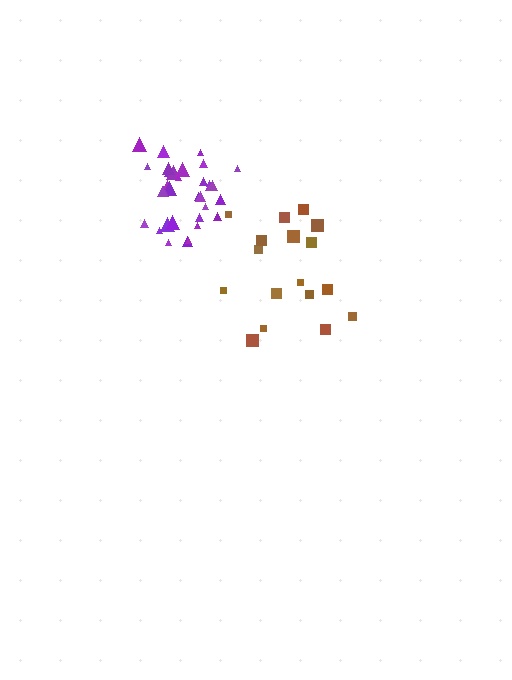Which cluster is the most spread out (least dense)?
Brown.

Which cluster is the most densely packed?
Purple.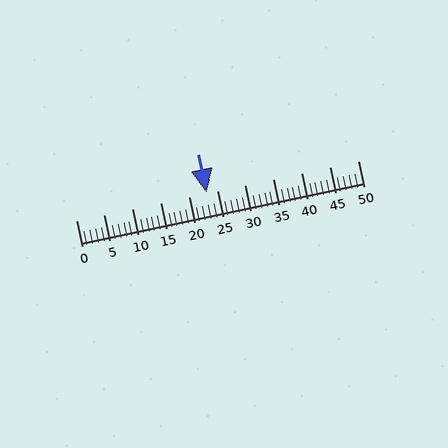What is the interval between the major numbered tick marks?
The major tick marks are spaced 5 units apart.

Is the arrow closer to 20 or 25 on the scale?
The arrow is closer to 25.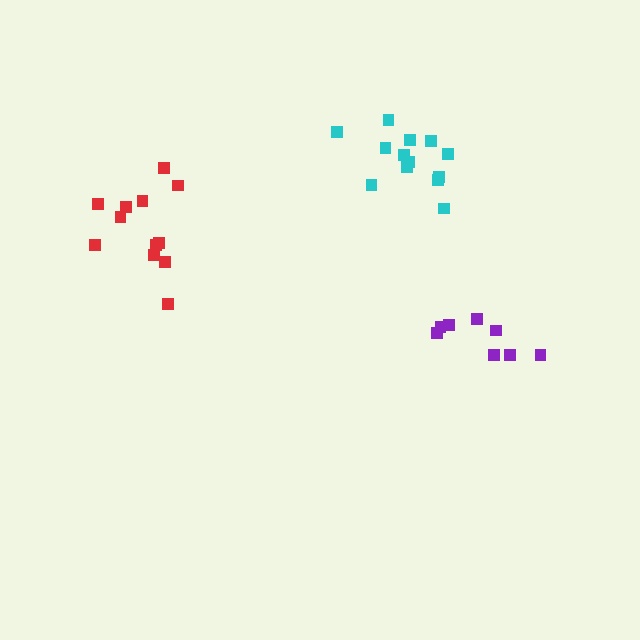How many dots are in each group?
Group 1: 8 dots, Group 2: 12 dots, Group 3: 13 dots (33 total).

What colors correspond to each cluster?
The clusters are colored: purple, red, cyan.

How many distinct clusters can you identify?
There are 3 distinct clusters.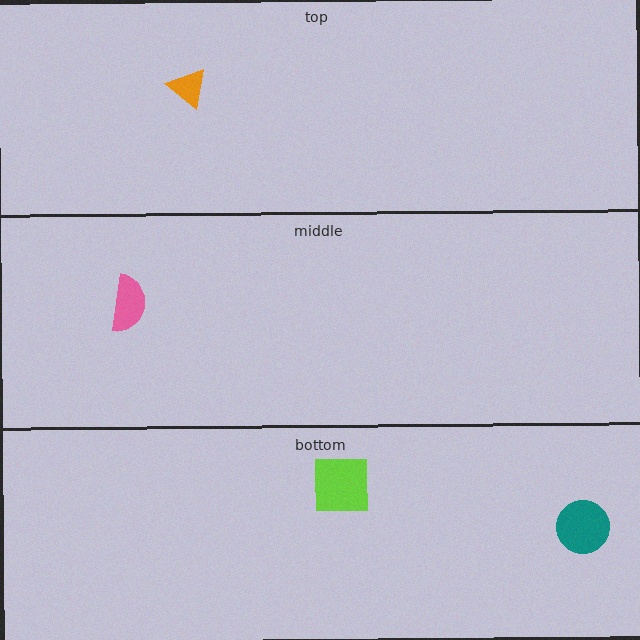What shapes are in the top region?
The orange triangle.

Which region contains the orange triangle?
The top region.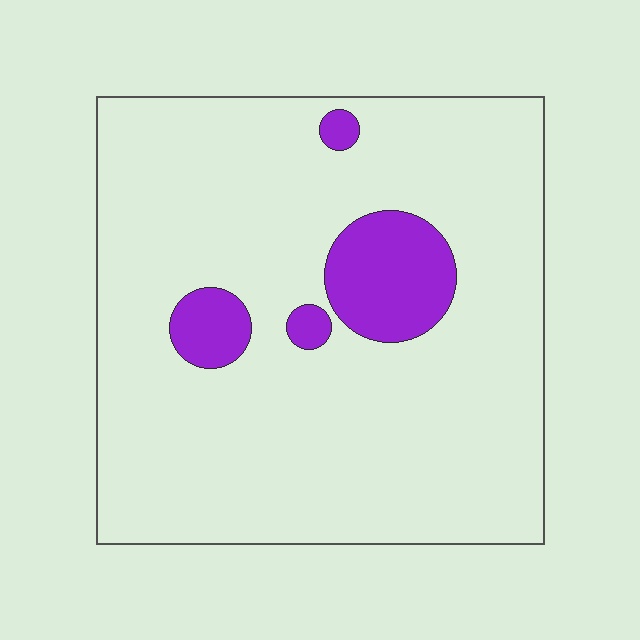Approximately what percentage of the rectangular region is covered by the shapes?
Approximately 10%.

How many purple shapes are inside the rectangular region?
4.